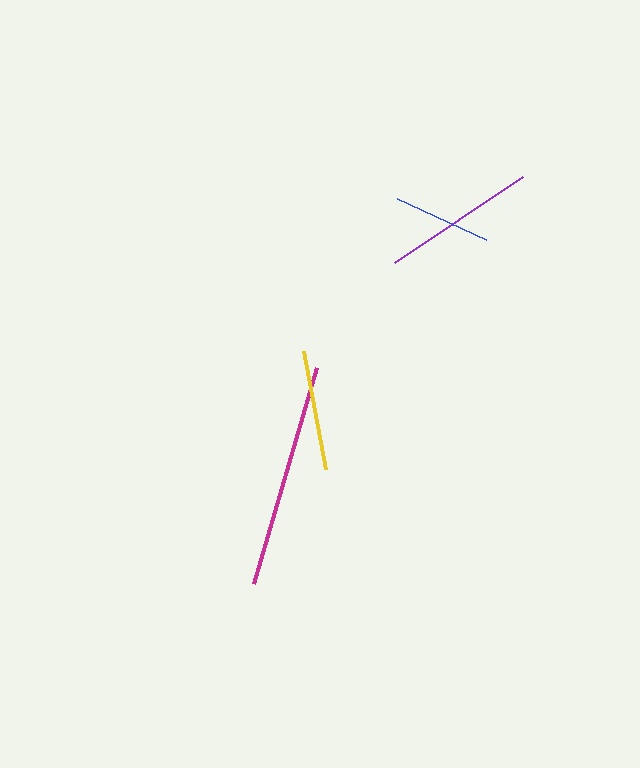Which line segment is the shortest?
The blue line is the shortest at approximately 98 pixels.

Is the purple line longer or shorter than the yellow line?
The purple line is longer than the yellow line.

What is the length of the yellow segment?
The yellow segment is approximately 120 pixels long.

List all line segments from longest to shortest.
From longest to shortest: magenta, purple, yellow, blue.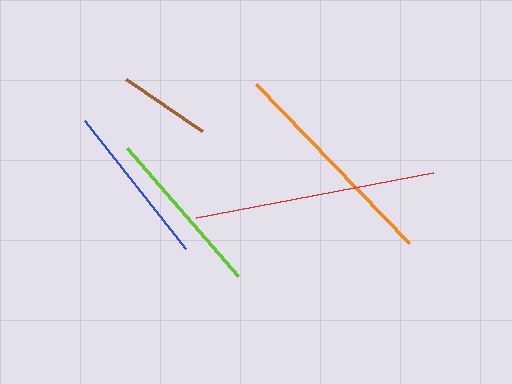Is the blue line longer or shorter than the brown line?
The blue line is longer than the brown line.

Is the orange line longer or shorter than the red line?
The red line is longer than the orange line.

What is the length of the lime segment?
The lime segment is approximately 170 pixels long.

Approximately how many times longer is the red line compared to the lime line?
The red line is approximately 1.4 times the length of the lime line.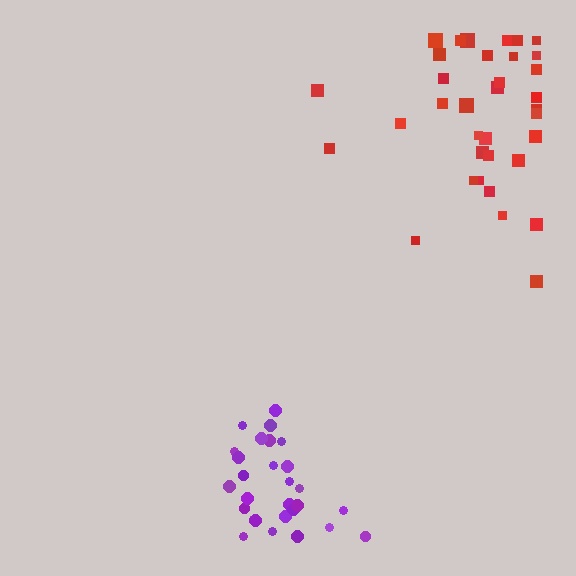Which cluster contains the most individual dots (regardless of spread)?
Red (35).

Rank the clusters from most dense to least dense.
purple, red.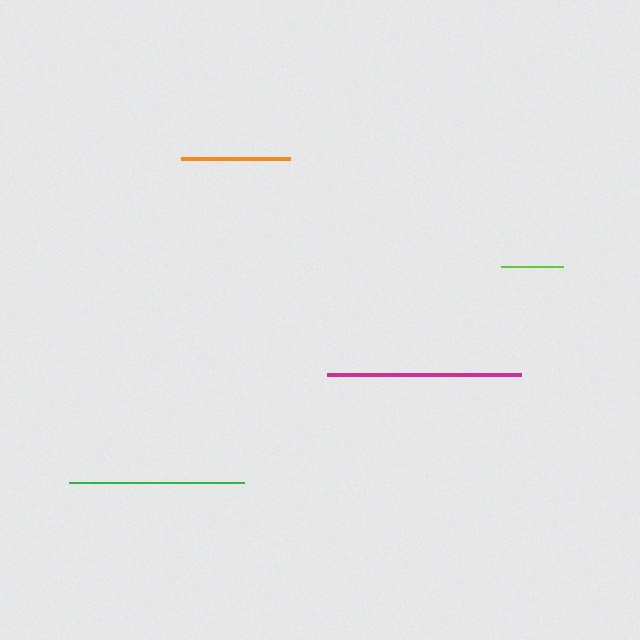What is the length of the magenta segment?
The magenta segment is approximately 195 pixels long.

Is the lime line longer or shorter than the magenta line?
The magenta line is longer than the lime line.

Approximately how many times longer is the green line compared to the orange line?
The green line is approximately 1.6 times the length of the orange line.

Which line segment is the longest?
The magenta line is the longest at approximately 195 pixels.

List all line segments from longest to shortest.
From longest to shortest: magenta, green, orange, lime.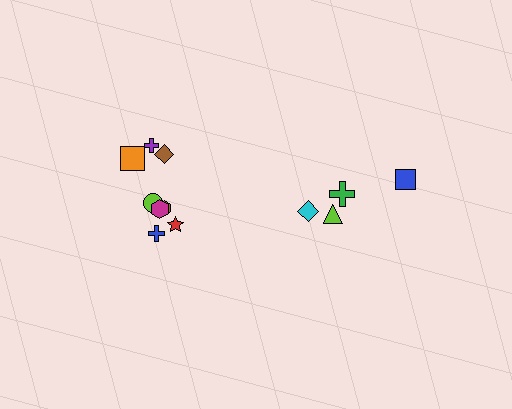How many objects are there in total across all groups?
There are 12 objects.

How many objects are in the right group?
There are 4 objects.